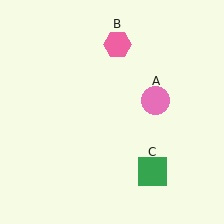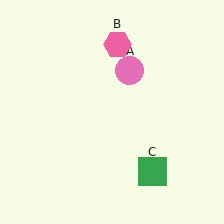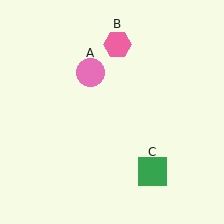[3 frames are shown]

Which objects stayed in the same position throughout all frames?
Pink hexagon (object B) and green square (object C) remained stationary.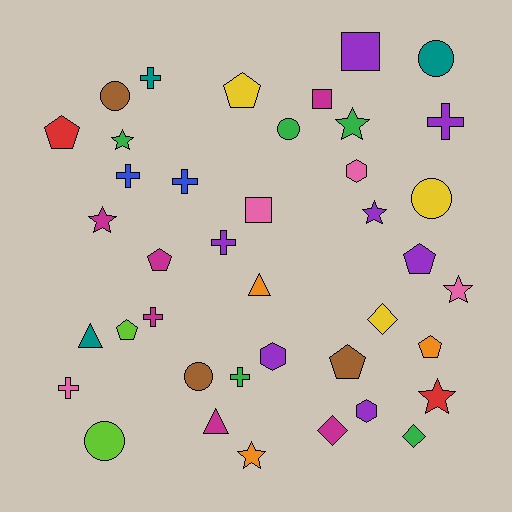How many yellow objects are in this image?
There are 3 yellow objects.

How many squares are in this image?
There are 3 squares.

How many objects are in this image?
There are 40 objects.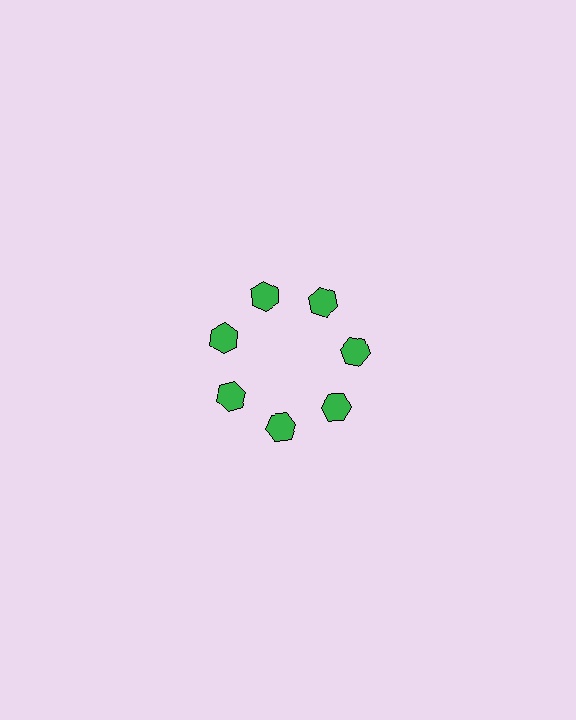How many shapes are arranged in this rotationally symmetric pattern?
There are 7 shapes, arranged in 7 groups of 1.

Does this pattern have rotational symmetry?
Yes, this pattern has 7-fold rotational symmetry. It looks the same after rotating 51 degrees around the center.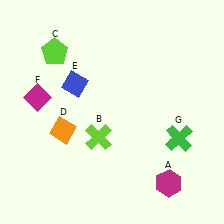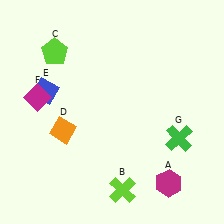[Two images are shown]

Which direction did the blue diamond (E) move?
The blue diamond (E) moved left.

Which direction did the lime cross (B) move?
The lime cross (B) moved down.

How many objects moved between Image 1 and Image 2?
2 objects moved between the two images.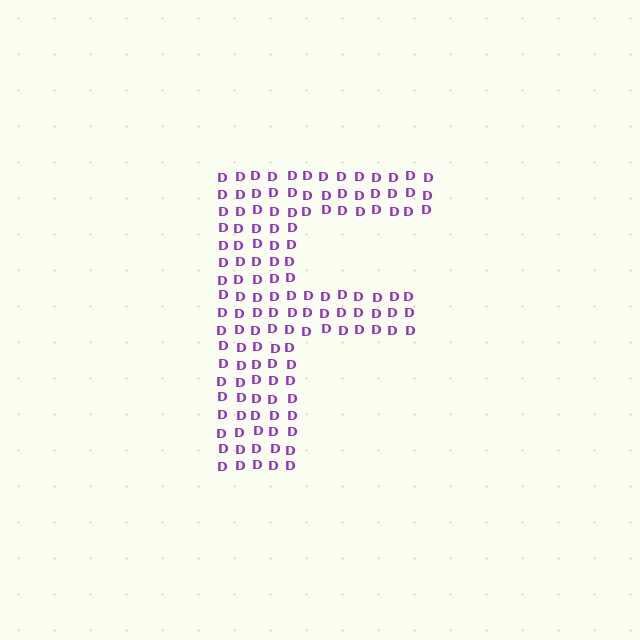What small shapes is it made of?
It is made of small letter D's.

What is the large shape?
The large shape is the letter F.